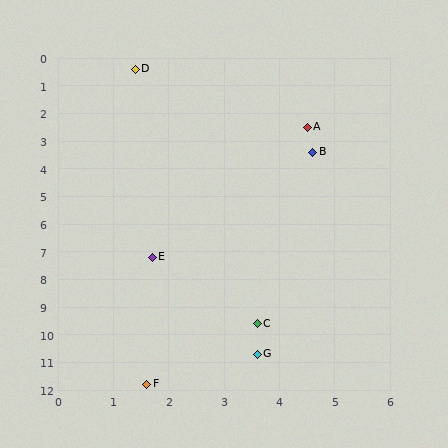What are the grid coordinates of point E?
Point E is at approximately (1.7, 7.2).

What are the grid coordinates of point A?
Point A is at approximately (4.5, 2.5).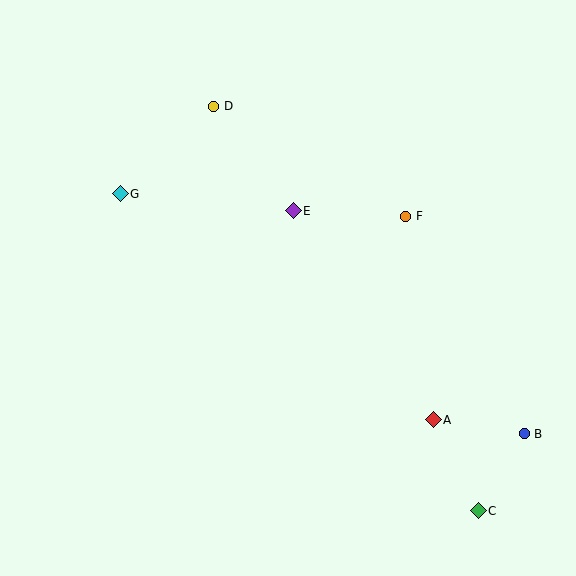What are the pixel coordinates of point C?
Point C is at (478, 511).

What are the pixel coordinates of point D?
Point D is at (214, 106).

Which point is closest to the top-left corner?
Point G is closest to the top-left corner.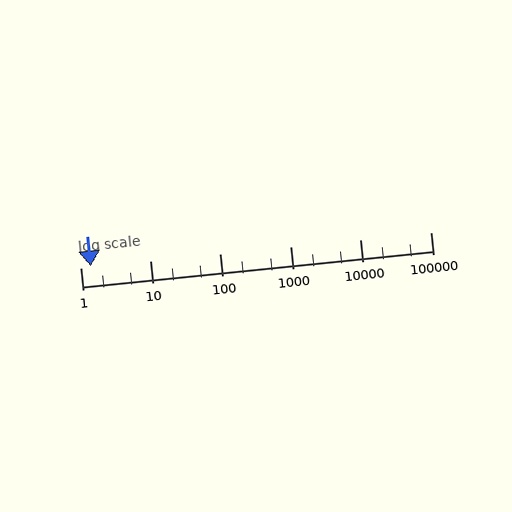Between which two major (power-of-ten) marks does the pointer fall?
The pointer is between 1 and 10.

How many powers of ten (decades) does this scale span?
The scale spans 5 decades, from 1 to 100000.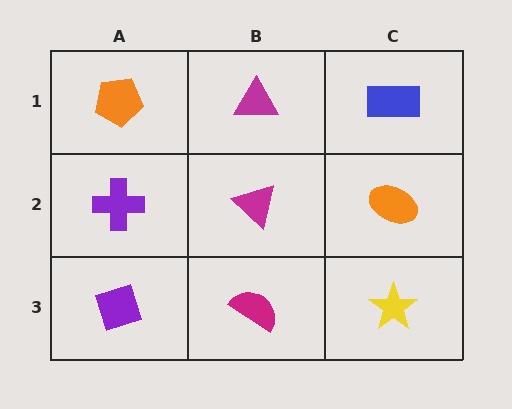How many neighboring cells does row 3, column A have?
2.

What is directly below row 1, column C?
An orange ellipse.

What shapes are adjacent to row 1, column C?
An orange ellipse (row 2, column C), a magenta triangle (row 1, column B).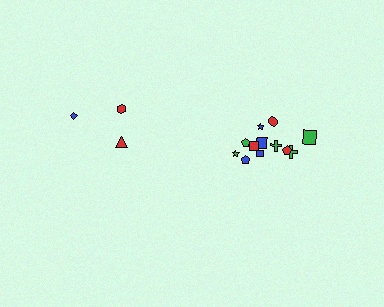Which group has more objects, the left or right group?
The right group.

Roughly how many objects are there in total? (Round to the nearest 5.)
Roughly 15 objects in total.